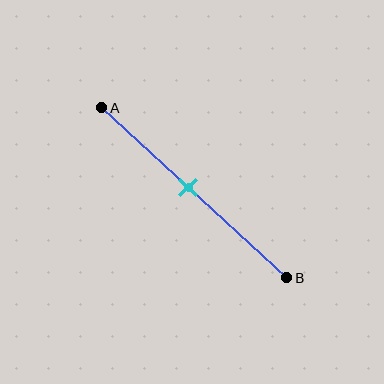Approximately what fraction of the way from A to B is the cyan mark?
The cyan mark is approximately 45% of the way from A to B.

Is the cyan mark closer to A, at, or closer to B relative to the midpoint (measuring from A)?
The cyan mark is closer to point A than the midpoint of segment AB.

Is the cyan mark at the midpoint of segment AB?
No, the mark is at about 45% from A, not at the 50% midpoint.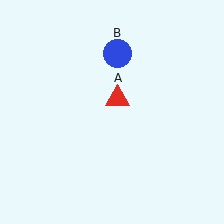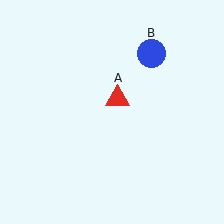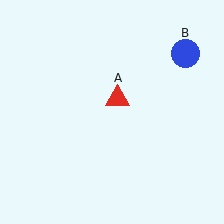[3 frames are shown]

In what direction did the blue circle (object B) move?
The blue circle (object B) moved right.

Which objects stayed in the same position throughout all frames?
Red triangle (object A) remained stationary.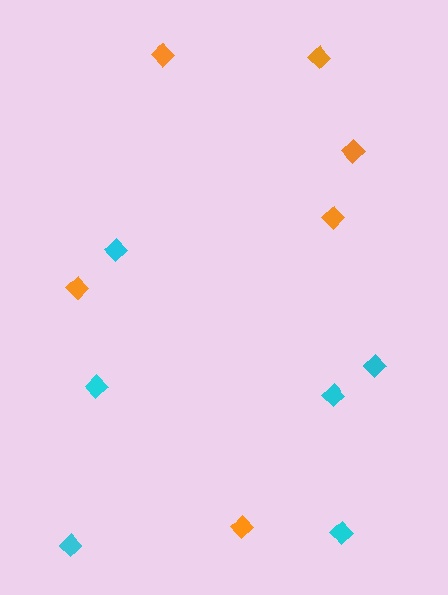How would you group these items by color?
There are 2 groups: one group of cyan diamonds (6) and one group of orange diamonds (6).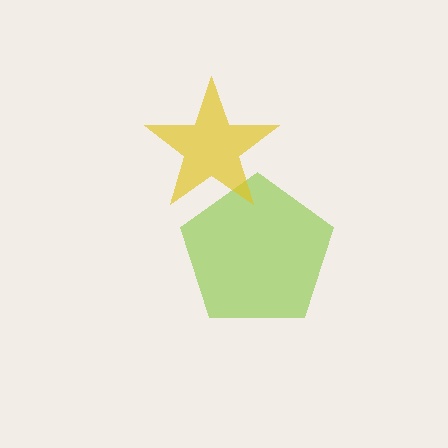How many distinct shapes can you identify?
There are 2 distinct shapes: a lime pentagon, a yellow star.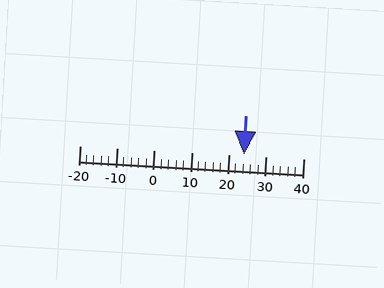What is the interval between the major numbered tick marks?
The major tick marks are spaced 10 units apart.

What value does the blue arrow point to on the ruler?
The blue arrow points to approximately 24.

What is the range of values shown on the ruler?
The ruler shows values from -20 to 40.